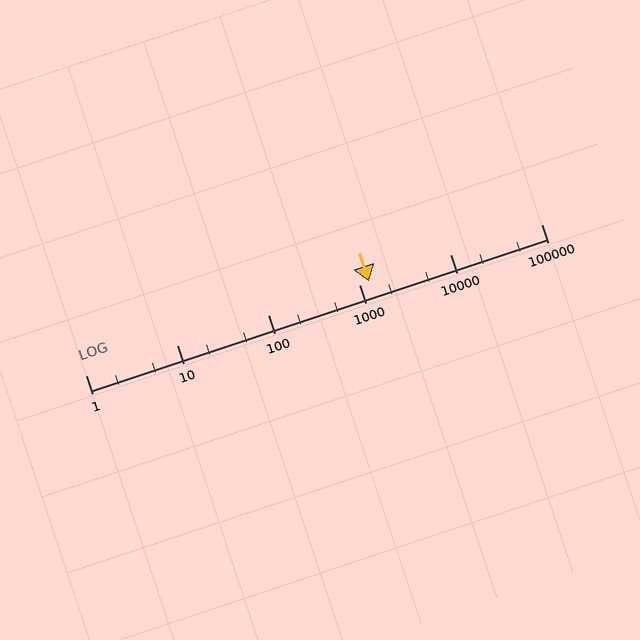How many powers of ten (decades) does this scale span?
The scale spans 5 decades, from 1 to 100000.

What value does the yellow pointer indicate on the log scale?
The pointer indicates approximately 1300.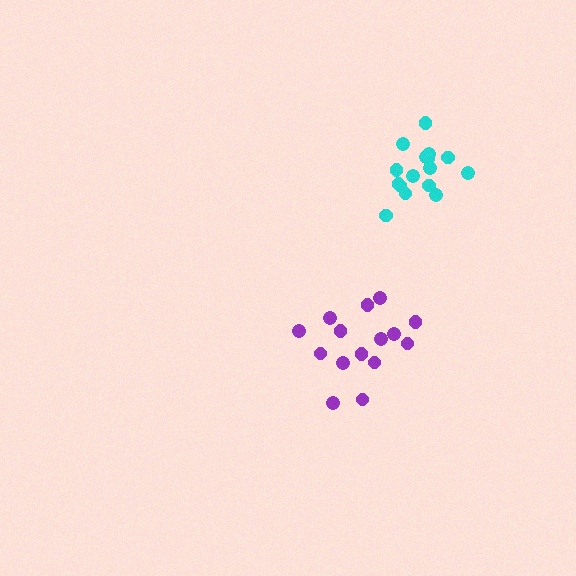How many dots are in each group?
Group 1: 15 dots, Group 2: 16 dots (31 total).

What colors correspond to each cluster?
The clusters are colored: purple, cyan.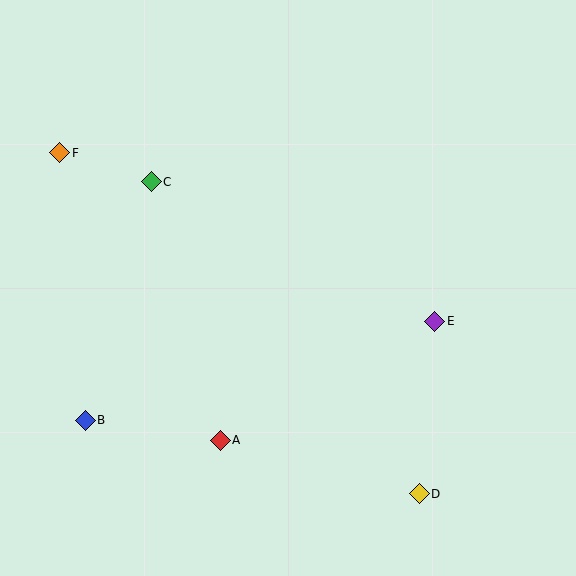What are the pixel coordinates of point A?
Point A is at (220, 440).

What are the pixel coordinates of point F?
Point F is at (60, 153).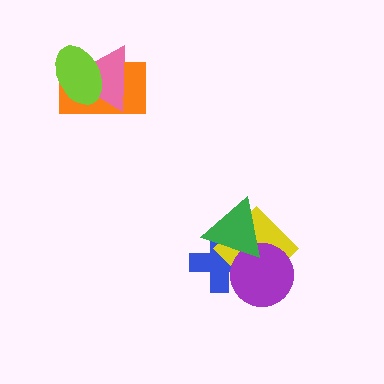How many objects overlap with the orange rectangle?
2 objects overlap with the orange rectangle.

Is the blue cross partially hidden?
Yes, it is partially covered by another shape.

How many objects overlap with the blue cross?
3 objects overlap with the blue cross.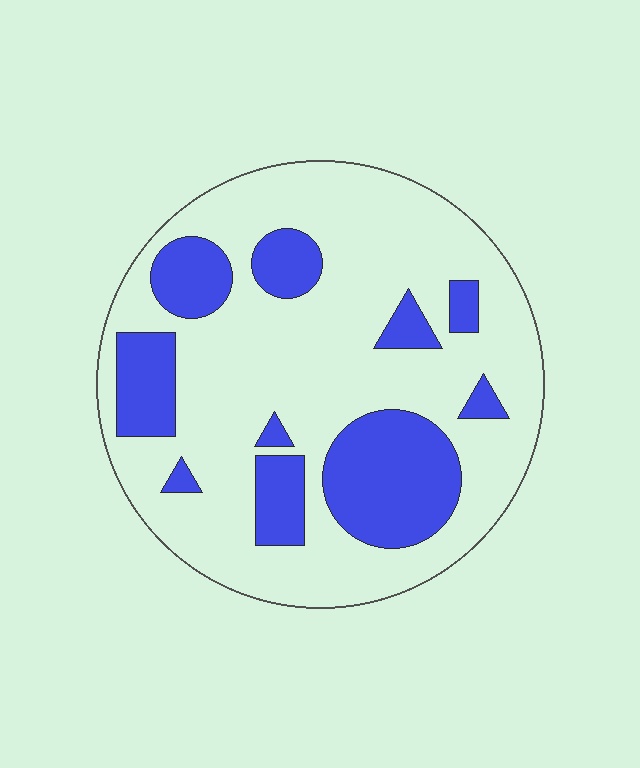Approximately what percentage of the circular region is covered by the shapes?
Approximately 25%.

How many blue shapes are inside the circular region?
10.